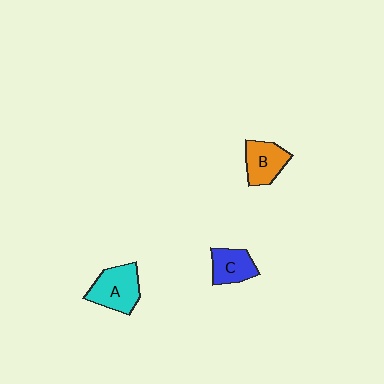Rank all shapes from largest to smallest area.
From largest to smallest: A (cyan), B (orange), C (blue).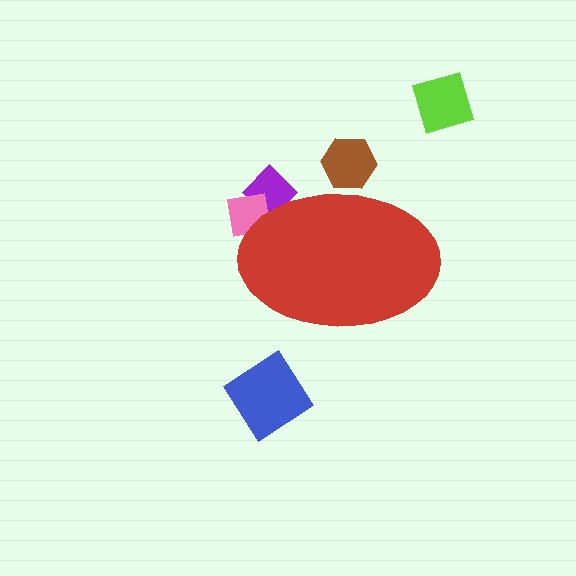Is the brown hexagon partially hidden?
Yes, the brown hexagon is partially hidden behind the red ellipse.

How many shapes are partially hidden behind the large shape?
3 shapes are partially hidden.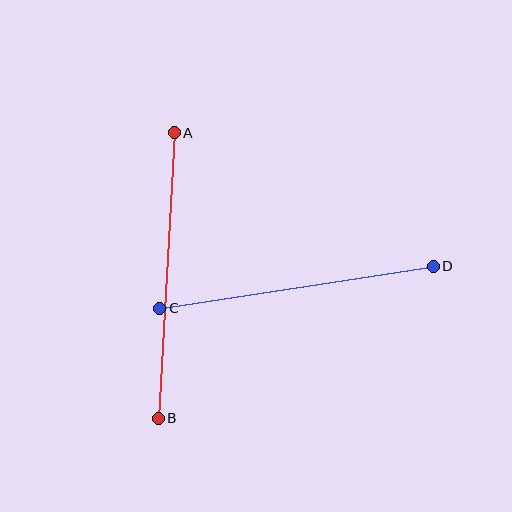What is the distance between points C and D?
The distance is approximately 276 pixels.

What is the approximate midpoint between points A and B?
The midpoint is at approximately (166, 276) pixels.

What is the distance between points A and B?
The distance is approximately 286 pixels.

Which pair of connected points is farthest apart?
Points A and B are farthest apart.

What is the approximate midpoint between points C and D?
The midpoint is at approximately (296, 287) pixels.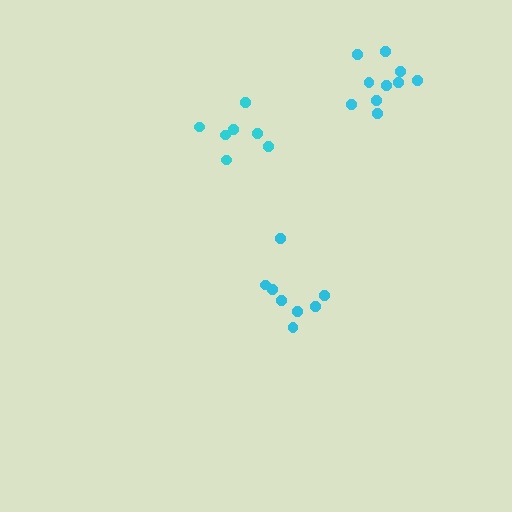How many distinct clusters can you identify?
There are 3 distinct clusters.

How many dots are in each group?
Group 1: 8 dots, Group 2: 7 dots, Group 3: 10 dots (25 total).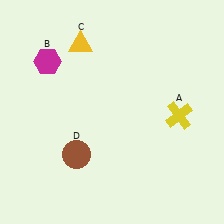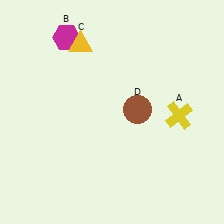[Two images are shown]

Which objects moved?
The objects that moved are: the magenta hexagon (B), the brown circle (D).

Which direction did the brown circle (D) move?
The brown circle (D) moved right.